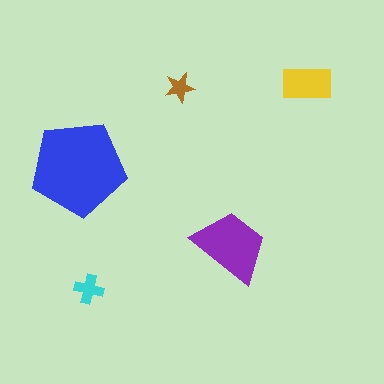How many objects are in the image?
There are 5 objects in the image.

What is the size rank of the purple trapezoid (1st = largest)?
2nd.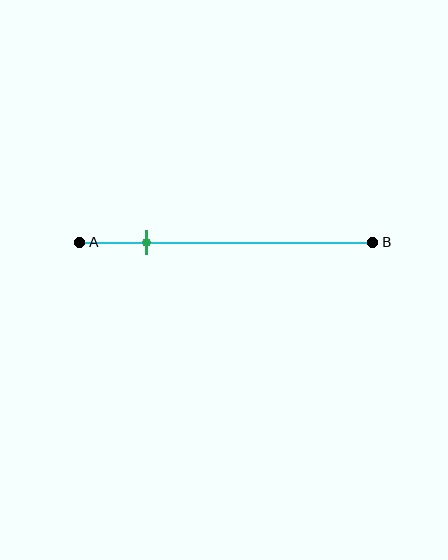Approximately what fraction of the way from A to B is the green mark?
The green mark is approximately 25% of the way from A to B.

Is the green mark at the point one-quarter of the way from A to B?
Yes, the mark is approximately at the one-quarter point.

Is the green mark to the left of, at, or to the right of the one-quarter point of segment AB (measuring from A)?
The green mark is approximately at the one-quarter point of segment AB.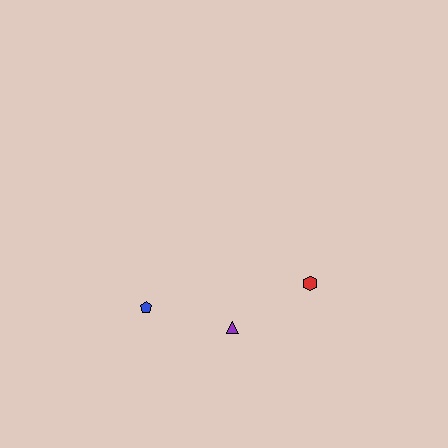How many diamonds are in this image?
There are no diamonds.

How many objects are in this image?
There are 3 objects.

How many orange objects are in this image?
There are no orange objects.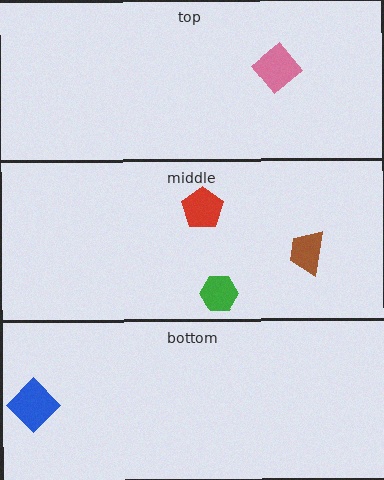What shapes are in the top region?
The pink diamond.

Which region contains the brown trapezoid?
The middle region.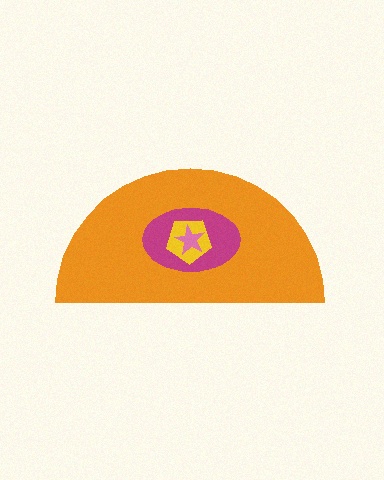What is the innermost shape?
The pink star.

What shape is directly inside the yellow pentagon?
The pink star.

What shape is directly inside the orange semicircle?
The magenta ellipse.